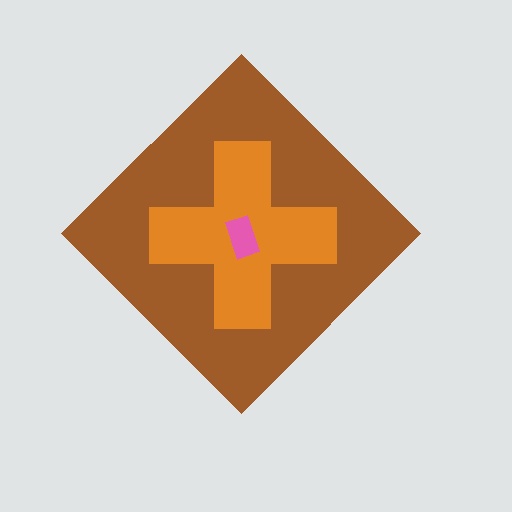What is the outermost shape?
The brown diamond.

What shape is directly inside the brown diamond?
The orange cross.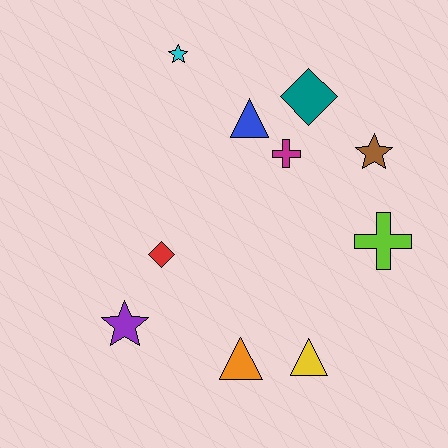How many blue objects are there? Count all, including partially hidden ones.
There is 1 blue object.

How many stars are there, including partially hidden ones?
There are 3 stars.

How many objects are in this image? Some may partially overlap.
There are 10 objects.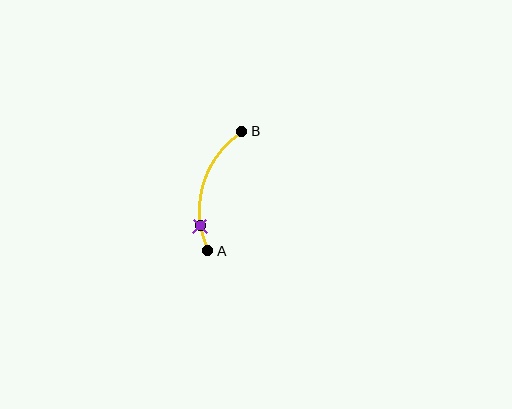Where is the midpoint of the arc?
The arc midpoint is the point on the curve farthest from the straight line joining A and B. It sits to the left of that line.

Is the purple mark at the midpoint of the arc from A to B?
No. The purple mark lies on the arc but is closer to endpoint A. The arc midpoint would be at the point on the curve equidistant along the arc from both A and B.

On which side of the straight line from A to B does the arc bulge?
The arc bulges to the left of the straight line connecting A and B.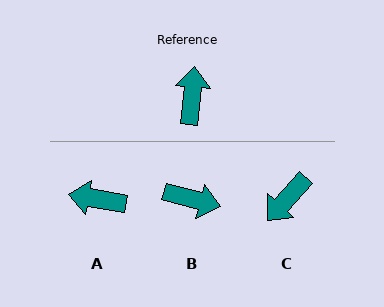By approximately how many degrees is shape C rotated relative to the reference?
Approximately 143 degrees counter-clockwise.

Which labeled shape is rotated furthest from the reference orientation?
C, about 143 degrees away.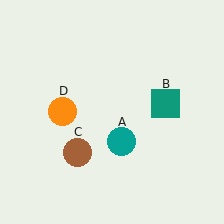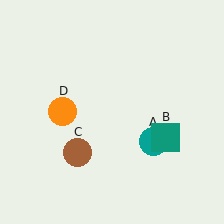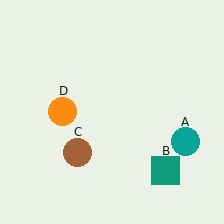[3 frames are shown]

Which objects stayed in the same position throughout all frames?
Brown circle (object C) and orange circle (object D) remained stationary.